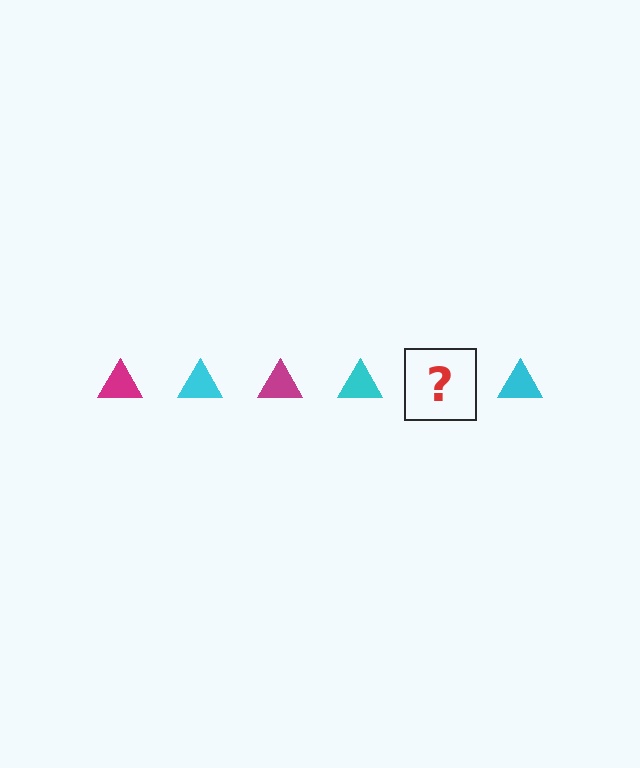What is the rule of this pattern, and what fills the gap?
The rule is that the pattern cycles through magenta, cyan triangles. The gap should be filled with a magenta triangle.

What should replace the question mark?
The question mark should be replaced with a magenta triangle.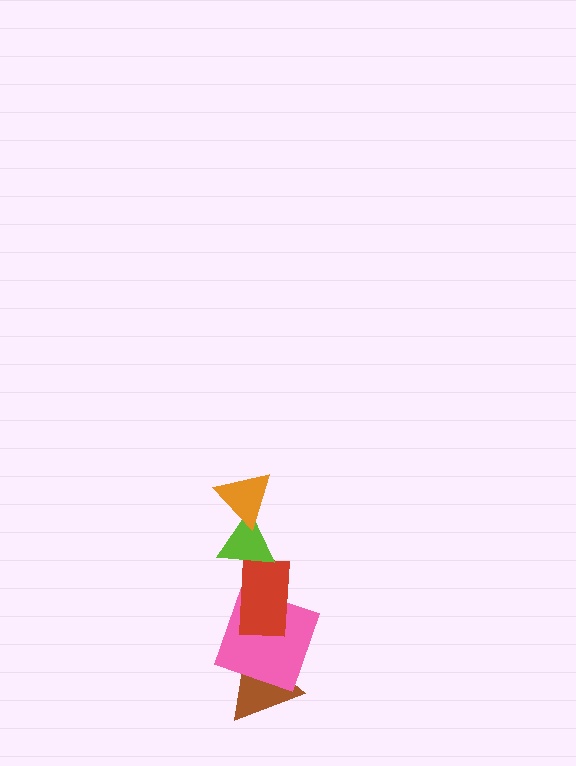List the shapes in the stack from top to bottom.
From top to bottom: the orange triangle, the lime triangle, the red rectangle, the pink square, the brown triangle.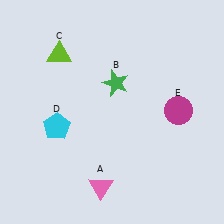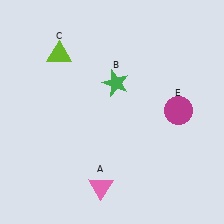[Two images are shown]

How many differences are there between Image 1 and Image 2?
There is 1 difference between the two images.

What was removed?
The cyan pentagon (D) was removed in Image 2.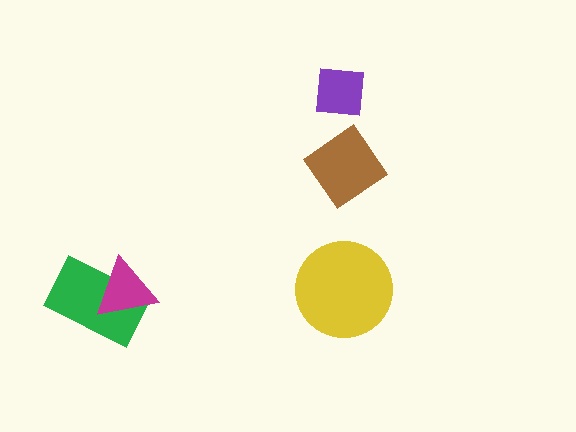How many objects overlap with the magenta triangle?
1 object overlaps with the magenta triangle.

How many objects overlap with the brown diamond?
0 objects overlap with the brown diamond.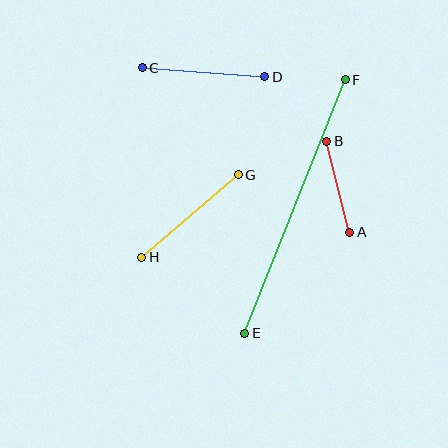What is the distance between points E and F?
The distance is approximately 273 pixels.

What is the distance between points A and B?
The distance is approximately 94 pixels.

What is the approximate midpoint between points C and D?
The midpoint is at approximately (203, 72) pixels.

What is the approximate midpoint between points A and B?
The midpoint is at approximately (338, 187) pixels.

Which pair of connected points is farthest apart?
Points E and F are farthest apart.